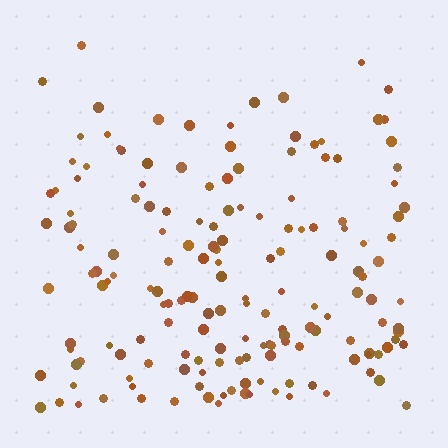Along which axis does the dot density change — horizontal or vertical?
Vertical.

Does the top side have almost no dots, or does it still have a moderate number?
Still a moderate number, just noticeably fewer than the bottom.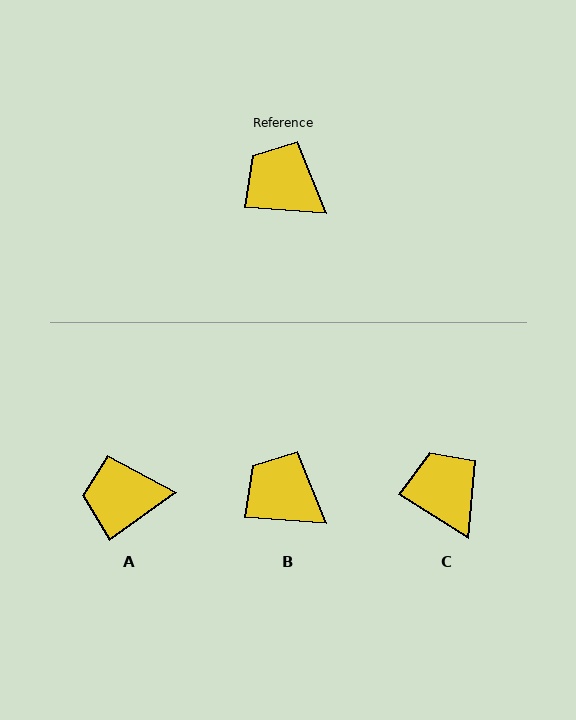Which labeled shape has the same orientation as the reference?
B.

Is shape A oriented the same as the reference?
No, it is off by about 41 degrees.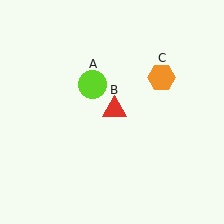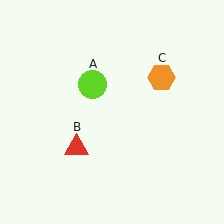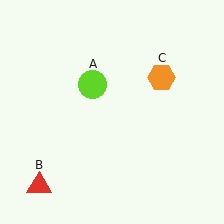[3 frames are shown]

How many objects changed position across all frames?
1 object changed position: red triangle (object B).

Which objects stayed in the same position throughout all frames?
Lime circle (object A) and orange hexagon (object C) remained stationary.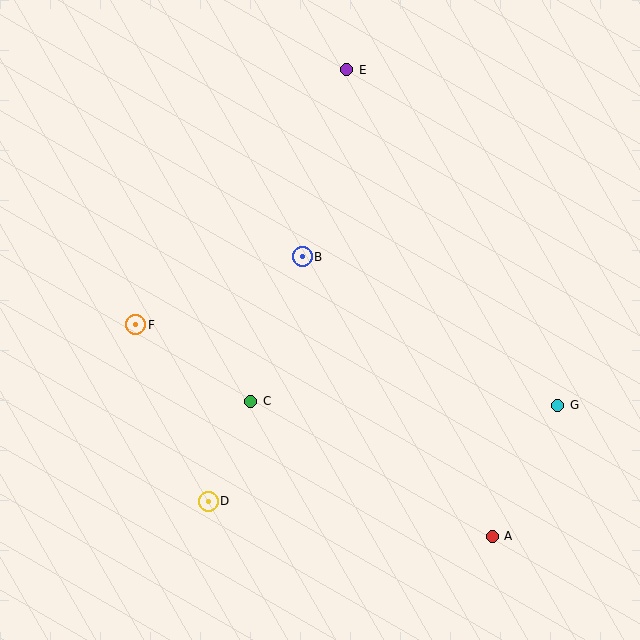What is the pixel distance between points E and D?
The distance between E and D is 453 pixels.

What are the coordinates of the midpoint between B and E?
The midpoint between B and E is at (324, 163).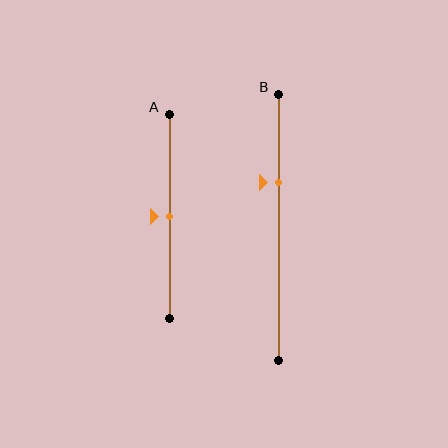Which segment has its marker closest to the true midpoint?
Segment A has its marker closest to the true midpoint.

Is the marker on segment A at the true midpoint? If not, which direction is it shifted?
Yes, the marker on segment A is at the true midpoint.